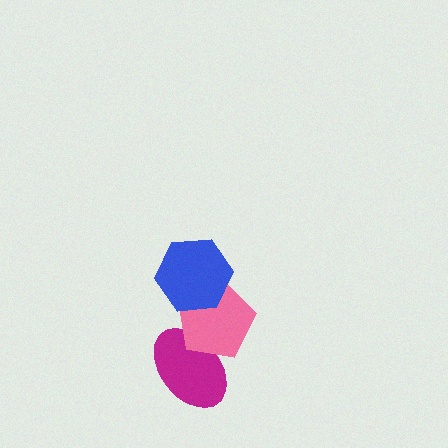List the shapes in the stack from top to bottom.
From top to bottom: the blue hexagon, the pink pentagon, the magenta ellipse.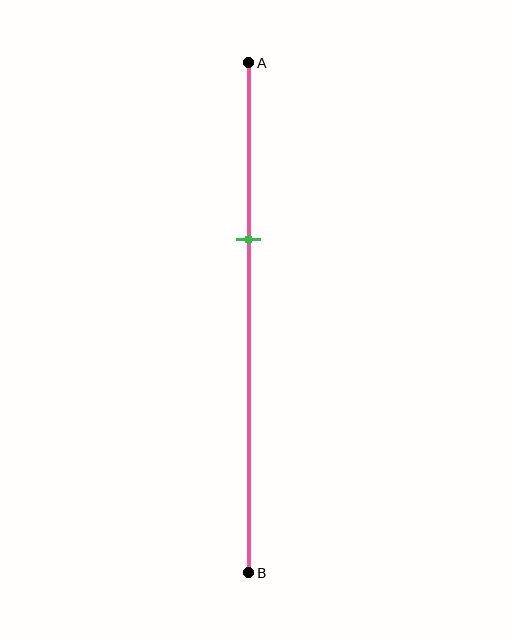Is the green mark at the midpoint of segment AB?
No, the mark is at about 35% from A, not at the 50% midpoint.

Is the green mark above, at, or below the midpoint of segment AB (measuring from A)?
The green mark is above the midpoint of segment AB.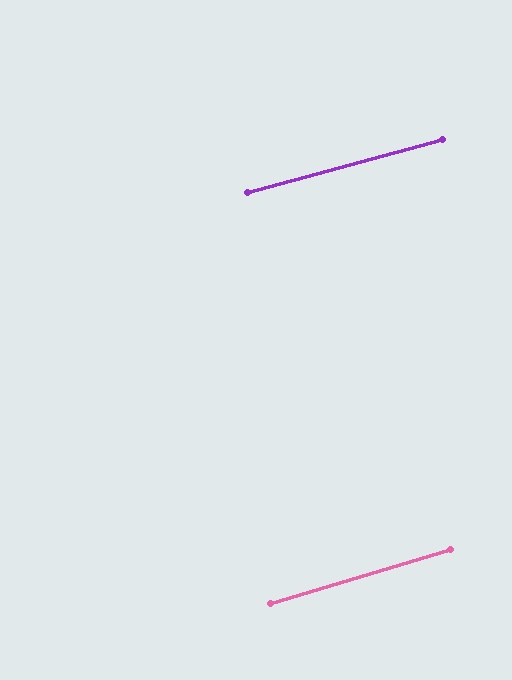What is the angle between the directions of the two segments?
Approximately 1 degree.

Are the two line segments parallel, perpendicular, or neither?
Parallel — their directions differ by only 1.4°.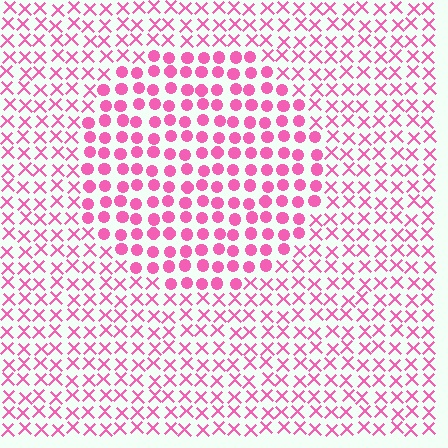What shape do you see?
I see a circle.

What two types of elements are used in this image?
The image uses circles inside the circle region and X marks outside it.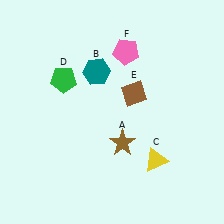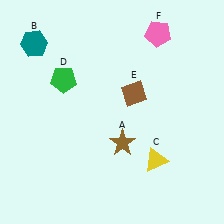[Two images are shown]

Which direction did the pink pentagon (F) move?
The pink pentagon (F) moved right.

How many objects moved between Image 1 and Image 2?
2 objects moved between the two images.